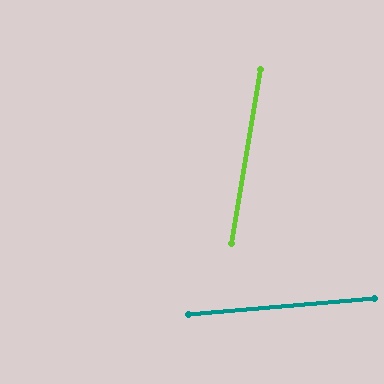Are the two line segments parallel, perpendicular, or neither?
Neither parallel nor perpendicular — they differ by about 76°.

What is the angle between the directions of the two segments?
Approximately 76 degrees.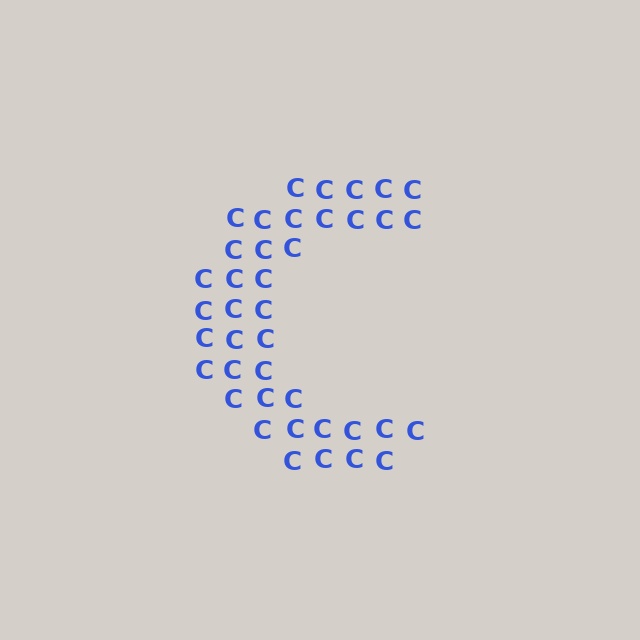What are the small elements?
The small elements are letter C's.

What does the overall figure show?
The overall figure shows the letter C.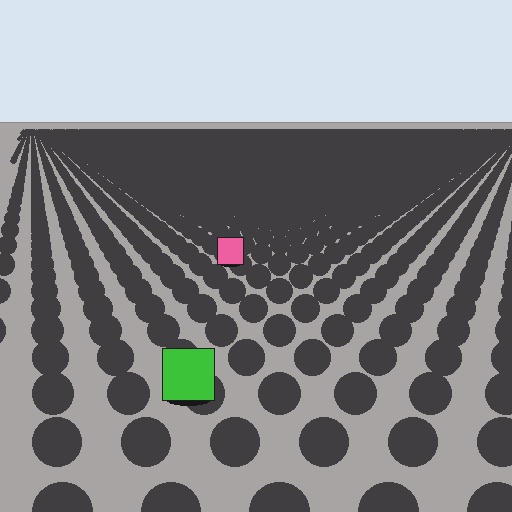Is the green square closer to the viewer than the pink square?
Yes. The green square is closer — you can tell from the texture gradient: the ground texture is coarser near it.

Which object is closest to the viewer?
The green square is closest. The texture marks near it are larger and more spread out.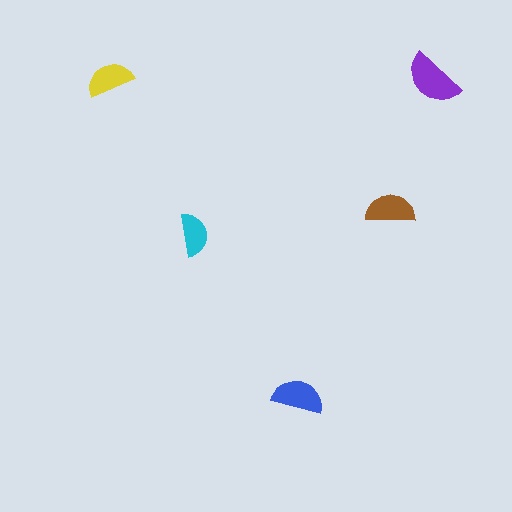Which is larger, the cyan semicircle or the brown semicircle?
The brown one.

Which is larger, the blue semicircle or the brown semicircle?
The blue one.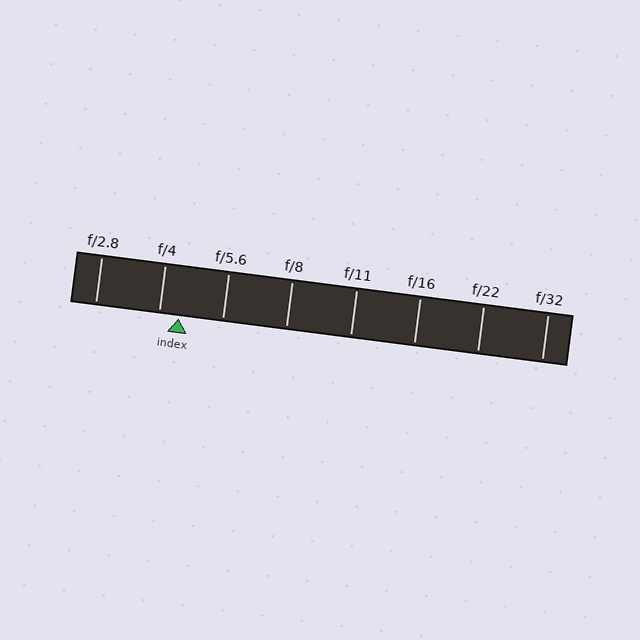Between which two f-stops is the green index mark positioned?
The index mark is between f/4 and f/5.6.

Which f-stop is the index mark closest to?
The index mark is closest to f/4.